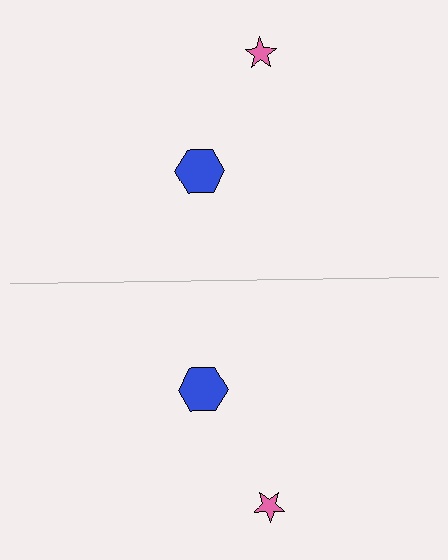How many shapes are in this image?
There are 4 shapes in this image.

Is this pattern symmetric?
Yes, this pattern has bilateral (reflection) symmetry.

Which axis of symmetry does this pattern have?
The pattern has a horizontal axis of symmetry running through the center of the image.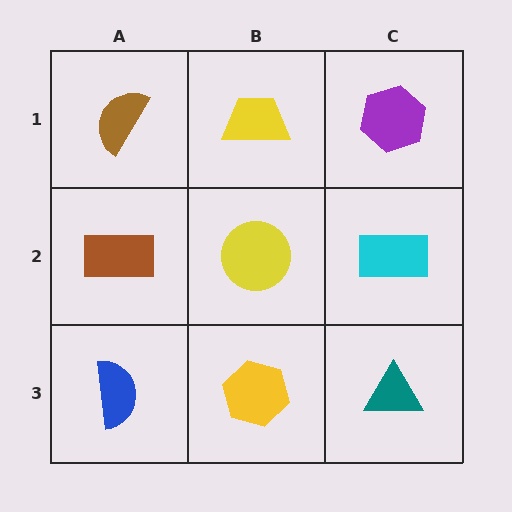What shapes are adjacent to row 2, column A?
A brown semicircle (row 1, column A), a blue semicircle (row 3, column A), a yellow circle (row 2, column B).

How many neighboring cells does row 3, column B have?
3.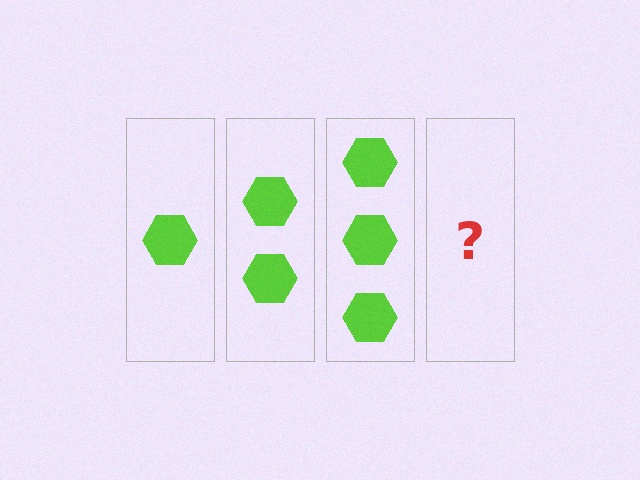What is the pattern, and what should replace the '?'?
The pattern is that each step adds one more hexagon. The '?' should be 4 hexagons.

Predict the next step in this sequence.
The next step is 4 hexagons.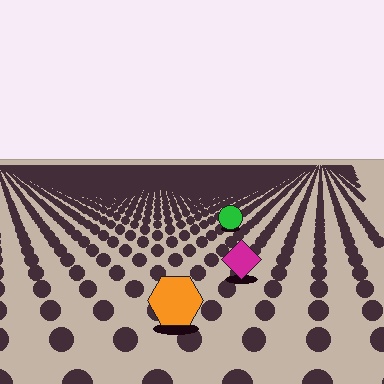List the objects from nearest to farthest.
From nearest to farthest: the orange hexagon, the magenta diamond, the green circle.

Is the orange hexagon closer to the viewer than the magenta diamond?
Yes. The orange hexagon is closer — you can tell from the texture gradient: the ground texture is coarser near it.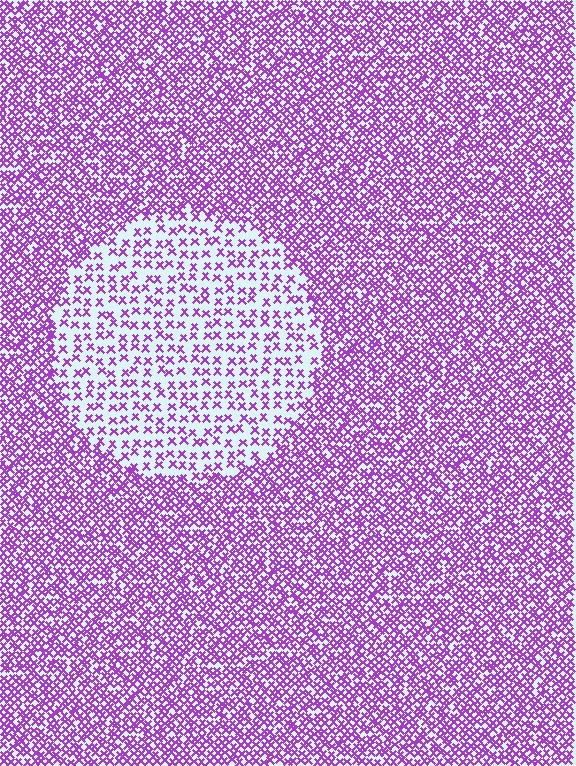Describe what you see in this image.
The image contains small purple elements arranged at two different densities. A circle-shaped region is visible where the elements are less densely packed than the surrounding area.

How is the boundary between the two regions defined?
The boundary is defined by a change in element density (approximately 2.4x ratio). All elements are the same color, size, and shape.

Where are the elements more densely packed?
The elements are more densely packed outside the circle boundary.